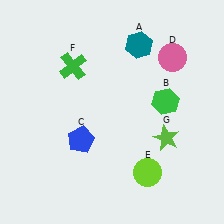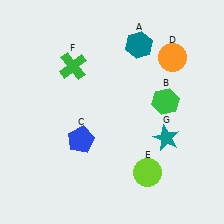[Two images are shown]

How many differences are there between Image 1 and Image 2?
There are 2 differences between the two images.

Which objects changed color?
D changed from pink to orange. G changed from lime to teal.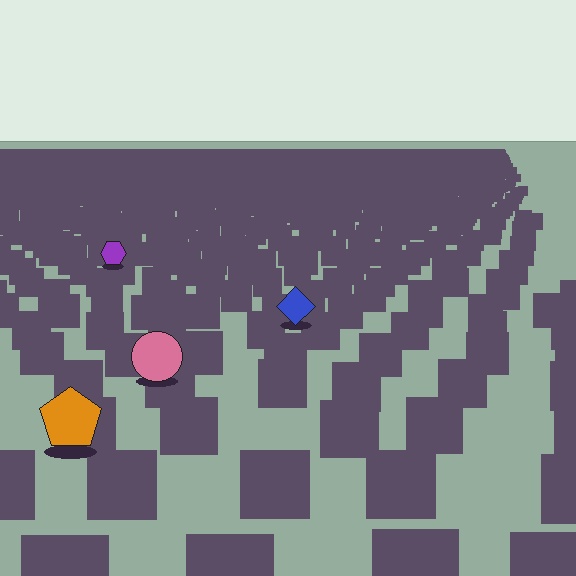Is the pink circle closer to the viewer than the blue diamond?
Yes. The pink circle is closer — you can tell from the texture gradient: the ground texture is coarser near it.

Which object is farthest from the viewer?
The purple hexagon is farthest from the viewer. It appears smaller and the ground texture around it is denser.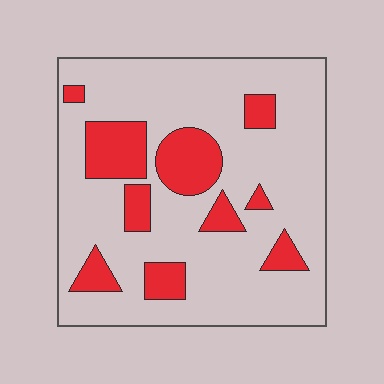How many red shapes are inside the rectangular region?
10.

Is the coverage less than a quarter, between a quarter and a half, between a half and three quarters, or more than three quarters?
Less than a quarter.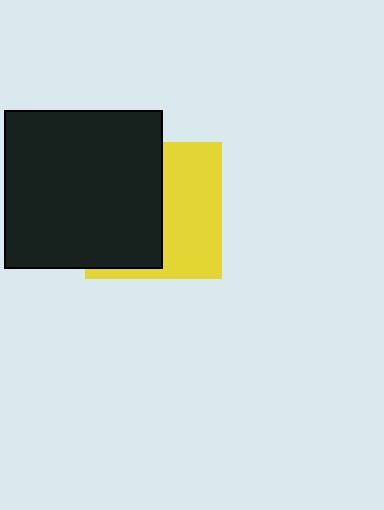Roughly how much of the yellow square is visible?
About half of it is visible (roughly 47%).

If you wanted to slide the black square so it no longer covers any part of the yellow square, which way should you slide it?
Slide it left — that is the most direct way to separate the two shapes.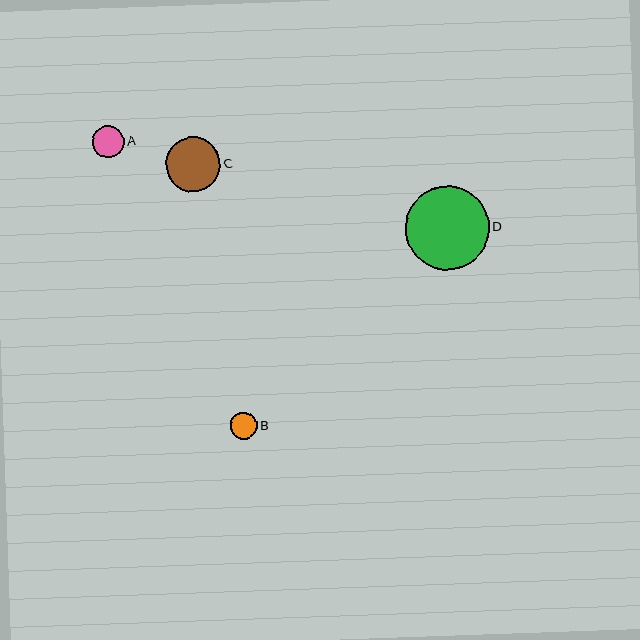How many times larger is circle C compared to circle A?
Circle C is approximately 1.7 times the size of circle A.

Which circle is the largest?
Circle D is the largest with a size of approximately 84 pixels.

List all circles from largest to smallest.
From largest to smallest: D, C, A, B.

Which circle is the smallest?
Circle B is the smallest with a size of approximately 27 pixels.